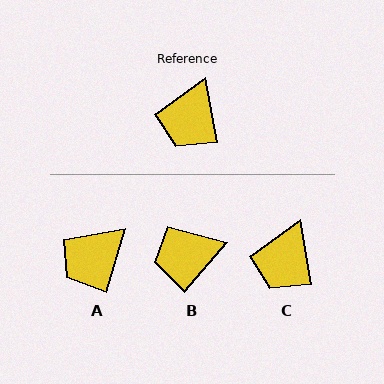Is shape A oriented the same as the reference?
No, it is off by about 27 degrees.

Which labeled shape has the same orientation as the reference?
C.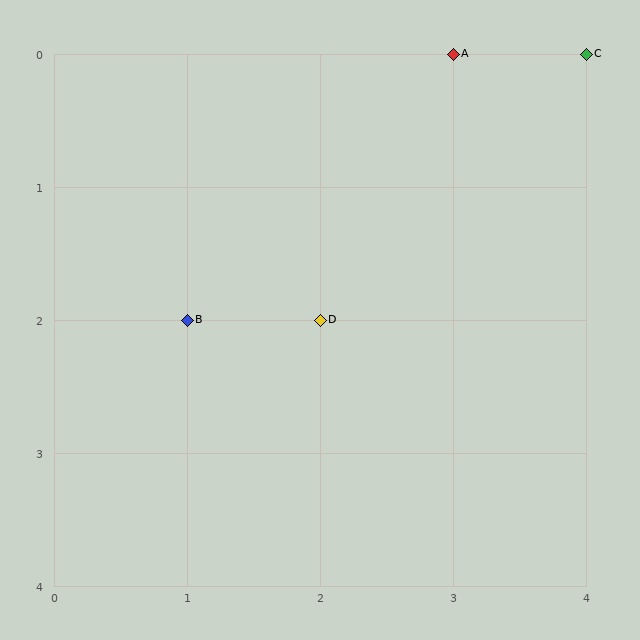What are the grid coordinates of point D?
Point D is at grid coordinates (2, 2).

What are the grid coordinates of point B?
Point B is at grid coordinates (1, 2).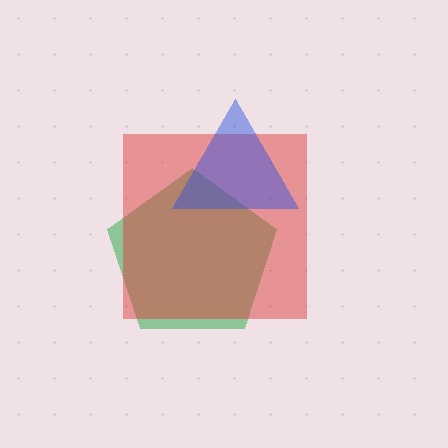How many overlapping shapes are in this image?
There are 3 overlapping shapes in the image.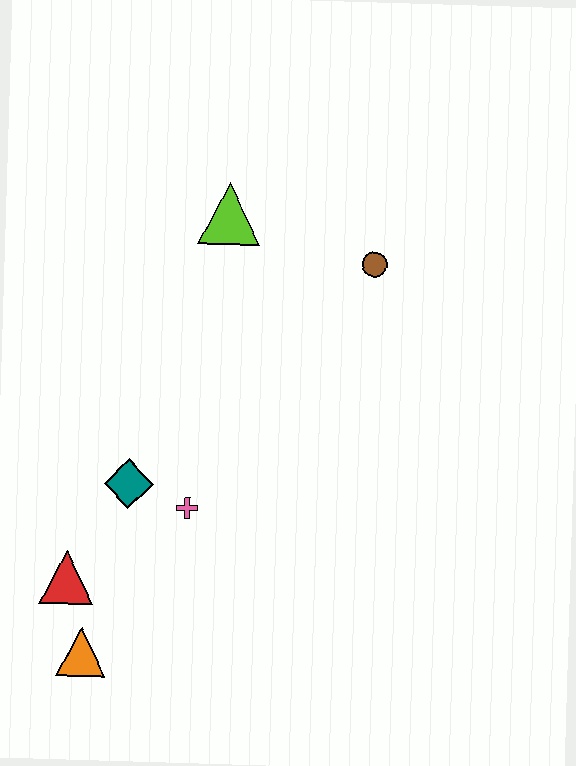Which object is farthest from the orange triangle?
The brown circle is farthest from the orange triangle.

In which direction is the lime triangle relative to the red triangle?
The lime triangle is above the red triangle.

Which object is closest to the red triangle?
The orange triangle is closest to the red triangle.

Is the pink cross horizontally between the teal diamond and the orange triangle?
No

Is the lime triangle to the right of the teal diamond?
Yes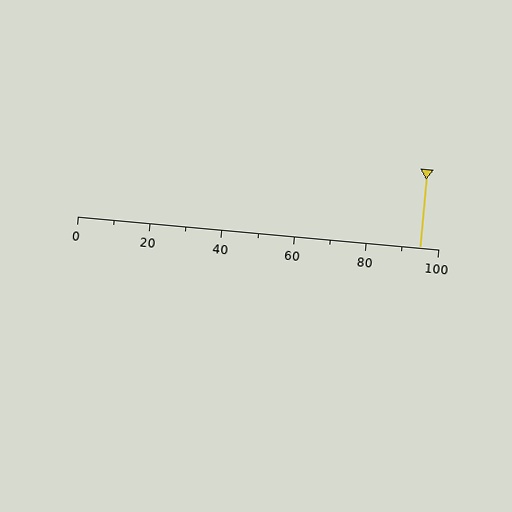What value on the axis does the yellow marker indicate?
The marker indicates approximately 95.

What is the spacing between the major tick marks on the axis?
The major ticks are spaced 20 apart.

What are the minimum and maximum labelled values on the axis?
The axis runs from 0 to 100.